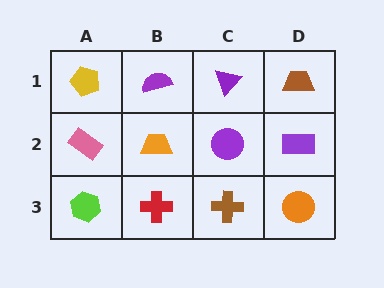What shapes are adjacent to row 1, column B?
An orange trapezoid (row 2, column B), a yellow pentagon (row 1, column A), a purple triangle (row 1, column C).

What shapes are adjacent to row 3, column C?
A purple circle (row 2, column C), a red cross (row 3, column B), an orange circle (row 3, column D).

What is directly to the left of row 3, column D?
A brown cross.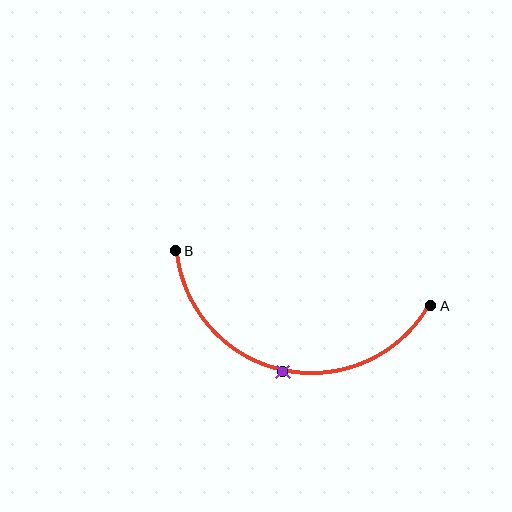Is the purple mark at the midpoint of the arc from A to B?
Yes. The purple mark lies on the arc at equal arc-length from both A and B — it is the arc midpoint.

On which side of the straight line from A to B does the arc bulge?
The arc bulges below the straight line connecting A and B.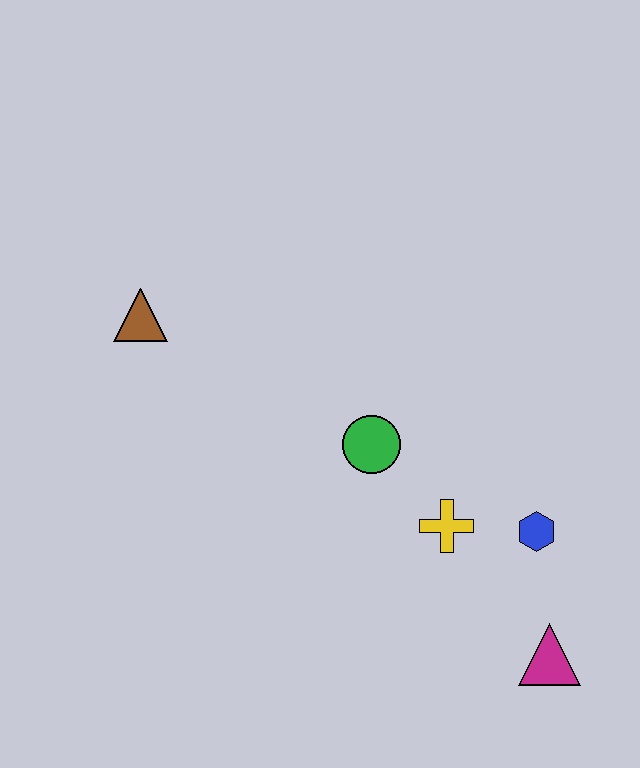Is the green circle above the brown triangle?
No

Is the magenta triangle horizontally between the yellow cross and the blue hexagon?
No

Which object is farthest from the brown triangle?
The magenta triangle is farthest from the brown triangle.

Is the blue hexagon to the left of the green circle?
No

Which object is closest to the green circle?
The yellow cross is closest to the green circle.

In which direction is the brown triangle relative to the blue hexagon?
The brown triangle is to the left of the blue hexagon.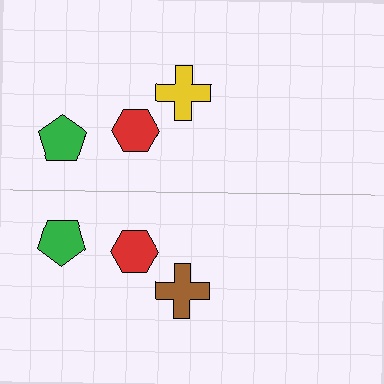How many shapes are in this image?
There are 6 shapes in this image.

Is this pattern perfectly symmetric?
No, the pattern is not perfectly symmetric. The brown cross on the bottom side breaks the symmetry — its mirror counterpart is yellow.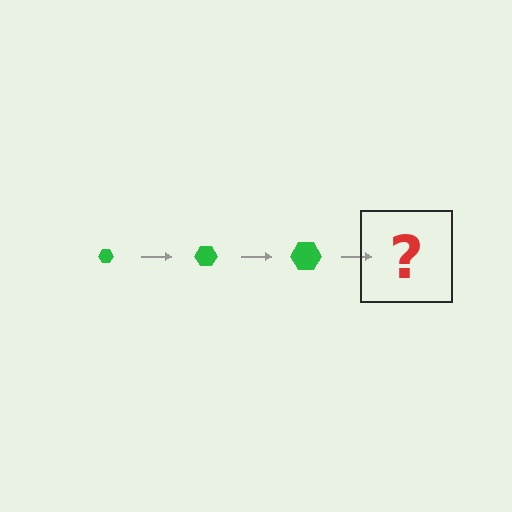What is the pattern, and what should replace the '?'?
The pattern is that the hexagon gets progressively larger each step. The '?' should be a green hexagon, larger than the previous one.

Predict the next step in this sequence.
The next step is a green hexagon, larger than the previous one.